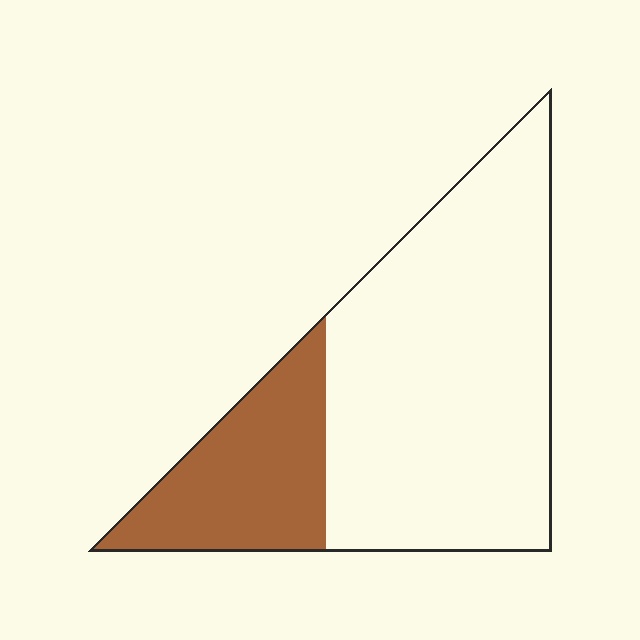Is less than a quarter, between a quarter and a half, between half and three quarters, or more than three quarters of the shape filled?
Between a quarter and a half.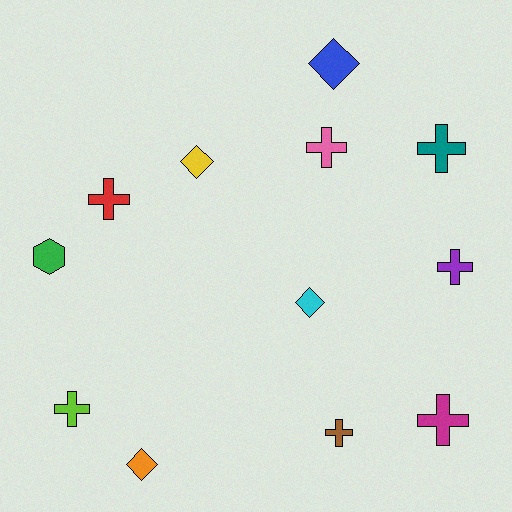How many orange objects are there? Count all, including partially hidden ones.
There is 1 orange object.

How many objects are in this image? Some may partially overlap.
There are 12 objects.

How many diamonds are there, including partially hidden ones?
There are 4 diamonds.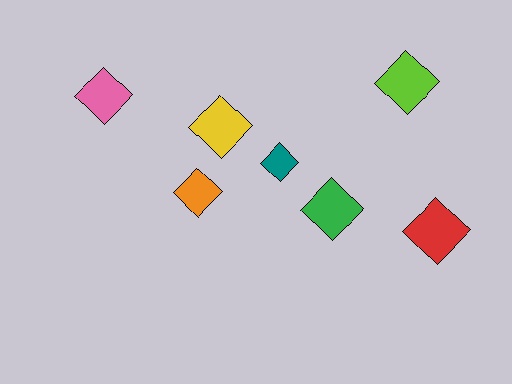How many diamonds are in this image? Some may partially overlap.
There are 7 diamonds.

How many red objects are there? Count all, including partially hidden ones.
There is 1 red object.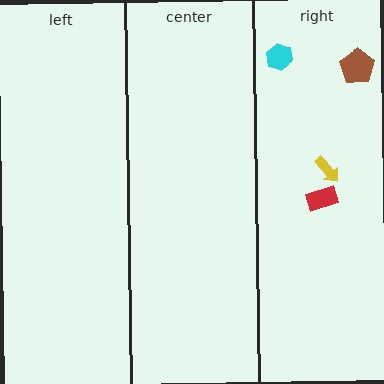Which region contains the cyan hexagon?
The right region.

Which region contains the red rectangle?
The right region.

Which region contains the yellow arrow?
The right region.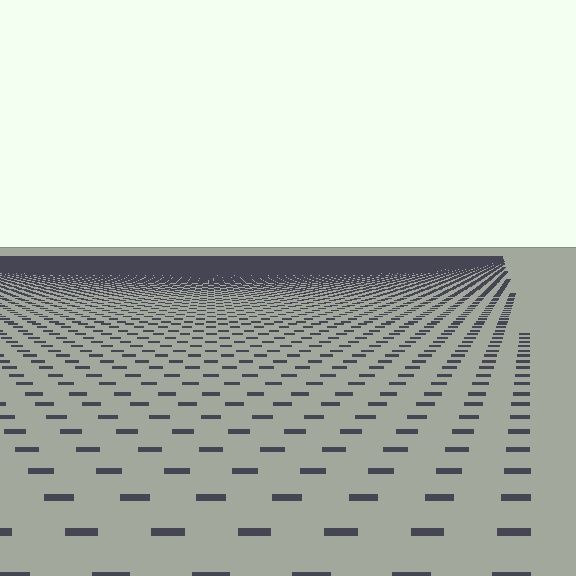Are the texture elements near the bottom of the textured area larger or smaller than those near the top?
Larger. Near the bottom, elements are closer to the viewer and appear at a bigger on-screen size.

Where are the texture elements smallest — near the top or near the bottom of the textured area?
Near the top.